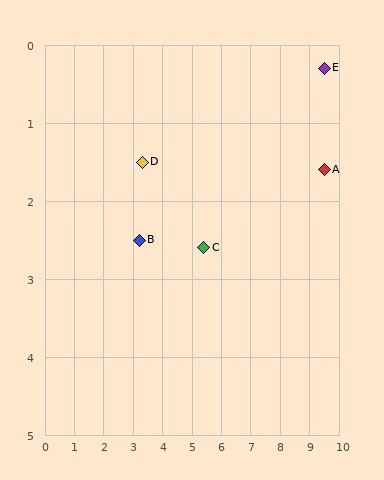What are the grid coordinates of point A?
Point A is at approximately (9.5, 1.6).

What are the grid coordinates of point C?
Point C is at approximately (5.4, 2.6).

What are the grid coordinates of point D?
Point D is at approximately (3.3, 1.5).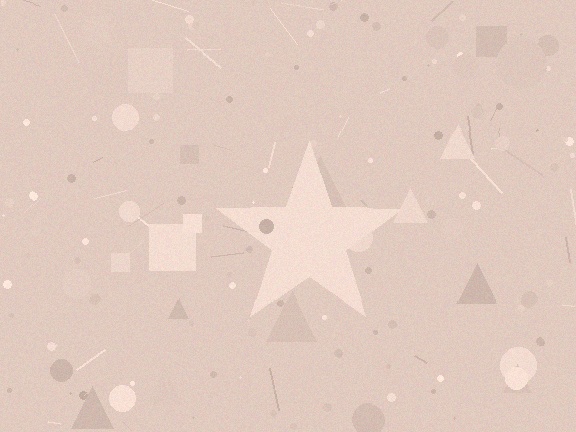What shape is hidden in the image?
A star is hidden in the image.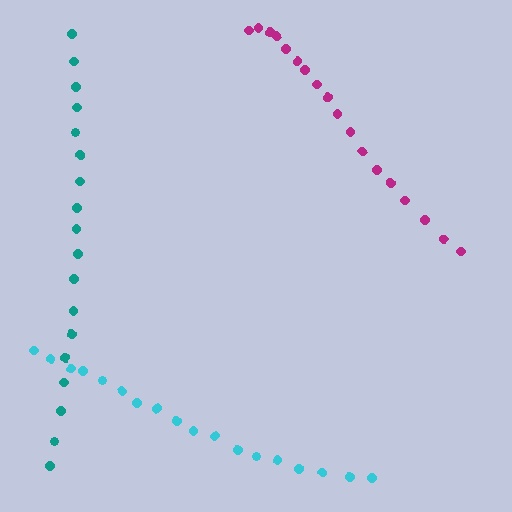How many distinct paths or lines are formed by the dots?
There are 3 distinct paths.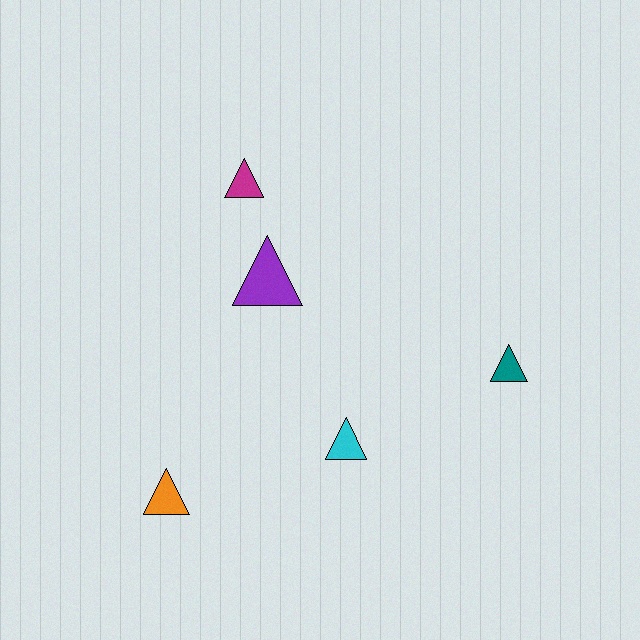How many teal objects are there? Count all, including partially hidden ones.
There is 1 teal object.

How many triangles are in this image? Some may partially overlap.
There are 5 triangles.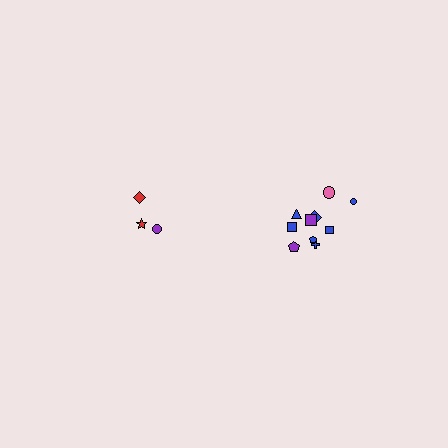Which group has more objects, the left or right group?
The right group.